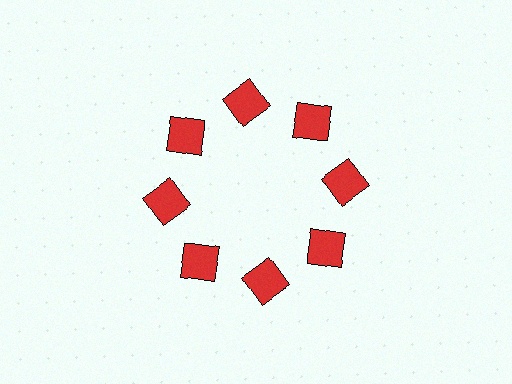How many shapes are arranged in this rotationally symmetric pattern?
There are 8 shapes, arranged in 8 groups of 1.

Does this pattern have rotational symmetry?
Yes, this pattern has 8-fold rotational symmetry. It looks the same after rotating 45 degrees around the center.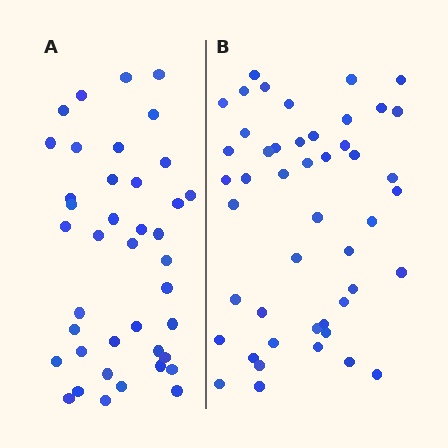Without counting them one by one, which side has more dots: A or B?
Region B (the right region) has more dots.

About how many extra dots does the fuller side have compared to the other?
Region B has roughly 8 or so more dots than region A.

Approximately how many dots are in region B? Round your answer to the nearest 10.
About 50 dots. (The exact count is 47, which rounds to 50.)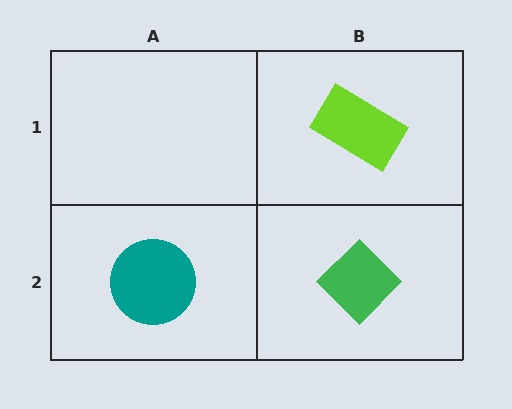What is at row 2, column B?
A green diamond.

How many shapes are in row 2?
2 shapes.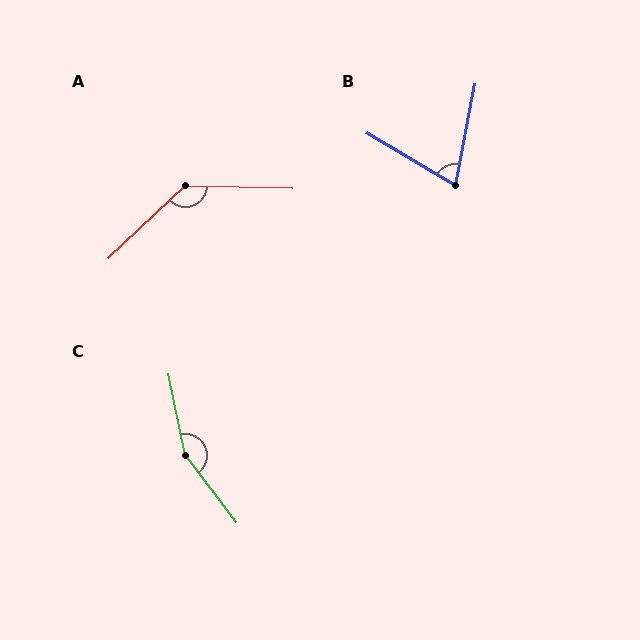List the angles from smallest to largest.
B (70°), A (135°), C (154°).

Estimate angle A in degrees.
Approximately 135 degrees.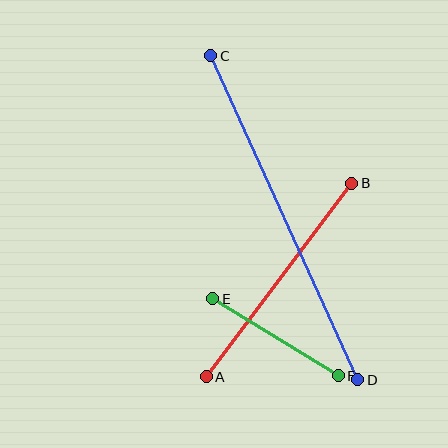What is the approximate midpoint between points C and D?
The midpoint is at approximately (284, 218) pixels.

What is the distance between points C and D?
The distance is approximately 356 pixels.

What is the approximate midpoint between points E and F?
The midpoint is at approximately (275, 337) pixels.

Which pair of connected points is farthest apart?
Points C and D are farthest apart.